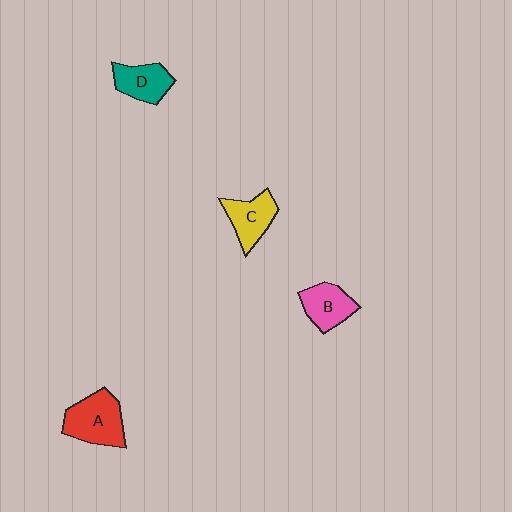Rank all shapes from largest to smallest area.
From largest to smallest: A (red), C (yellow), B (pink), D (teal).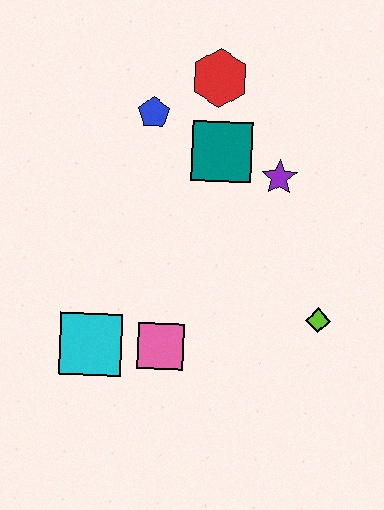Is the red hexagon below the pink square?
No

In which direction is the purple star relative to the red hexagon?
The purple star is below the red hexagon.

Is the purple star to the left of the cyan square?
No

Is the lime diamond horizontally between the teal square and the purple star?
No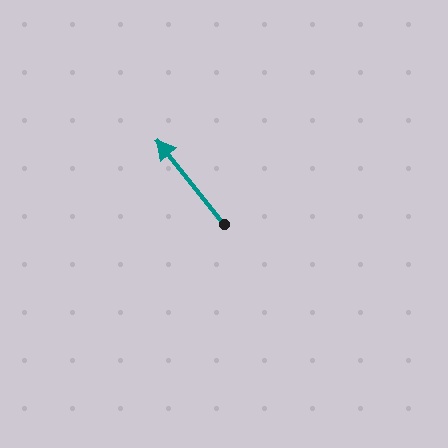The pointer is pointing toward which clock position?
Roughly 11 o'clock.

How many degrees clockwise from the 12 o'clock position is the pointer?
Approximately 321 degrees.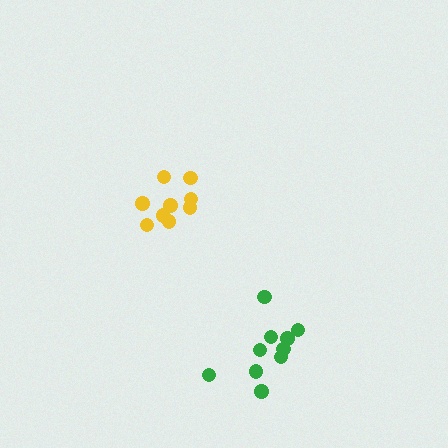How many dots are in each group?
Group 1: 10 dots, Group 2: 9 dots (19 total).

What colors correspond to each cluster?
The clusters are colored: green, yellow.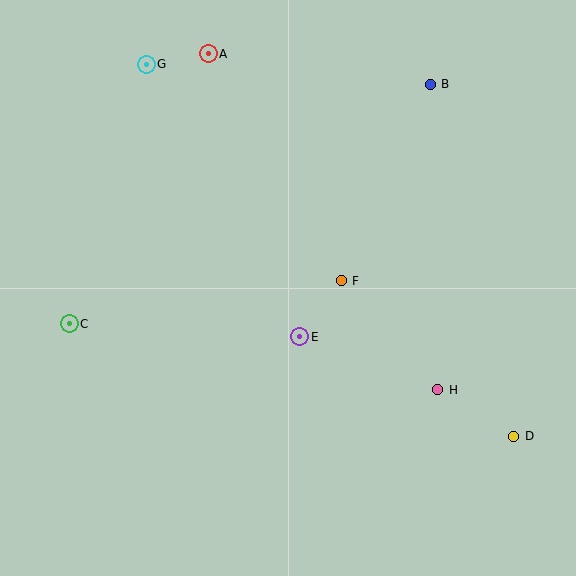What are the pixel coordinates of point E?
Point E is at (300, 337).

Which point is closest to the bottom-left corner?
Point C is closest to the bottom-left corner.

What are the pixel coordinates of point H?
Point H is at (438, 390).